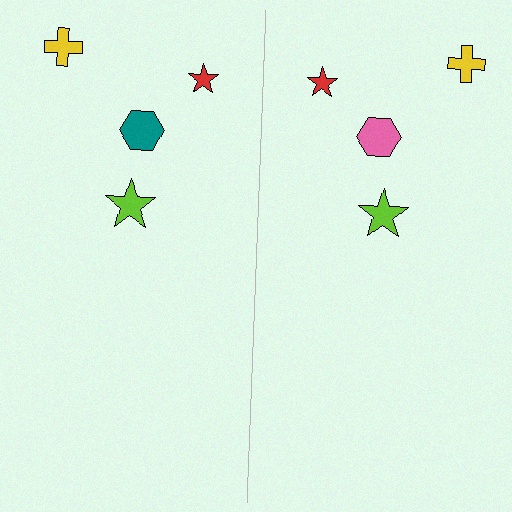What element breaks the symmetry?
The pink hexagon on the right side breaks the symmetry — its mirror counterpart is teal.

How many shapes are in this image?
There are 8 shapes in this image.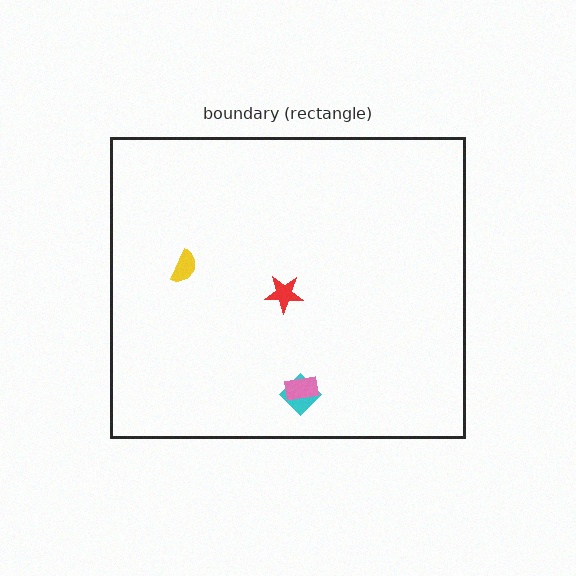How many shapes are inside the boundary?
4 inside, 0 outside.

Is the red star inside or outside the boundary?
Inside.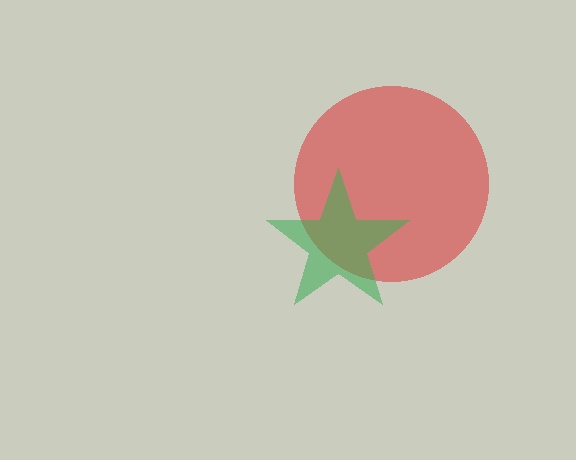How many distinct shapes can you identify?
There are 2 distinct shapes: a red circle, a green star.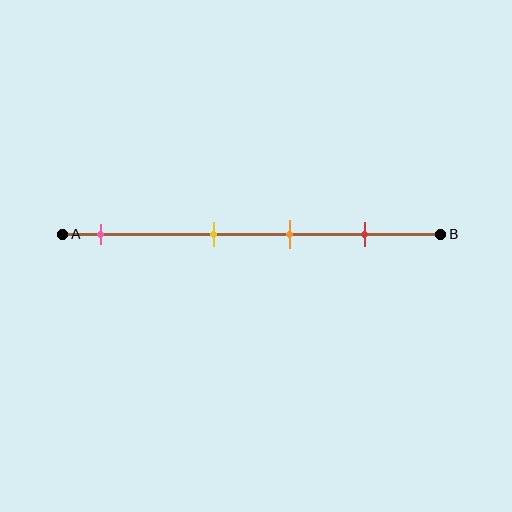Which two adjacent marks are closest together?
The yellow and orange marks are the closest adjacent pair.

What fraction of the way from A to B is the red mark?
The red mark is approximately 80% (0.8) of the way from A to B.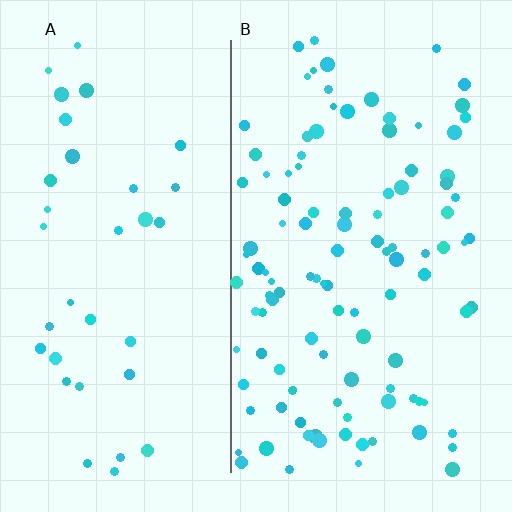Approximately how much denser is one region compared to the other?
Approximately 3.0× — region B over region A.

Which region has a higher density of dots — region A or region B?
B (the right).